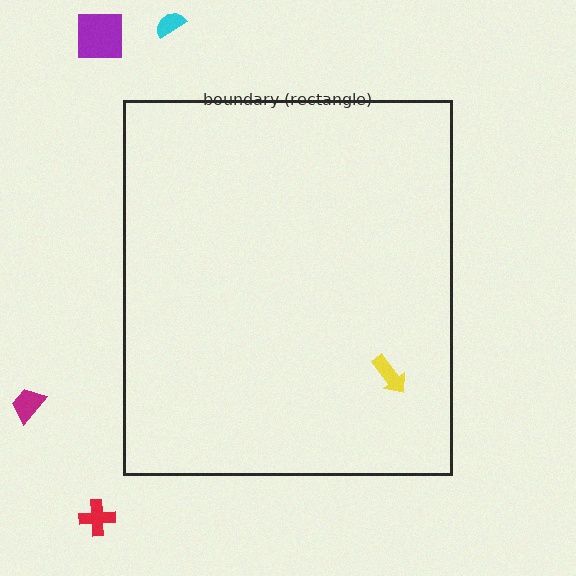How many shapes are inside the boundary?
1 inside, 4 outside.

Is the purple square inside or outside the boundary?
Outside.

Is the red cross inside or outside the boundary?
Outside.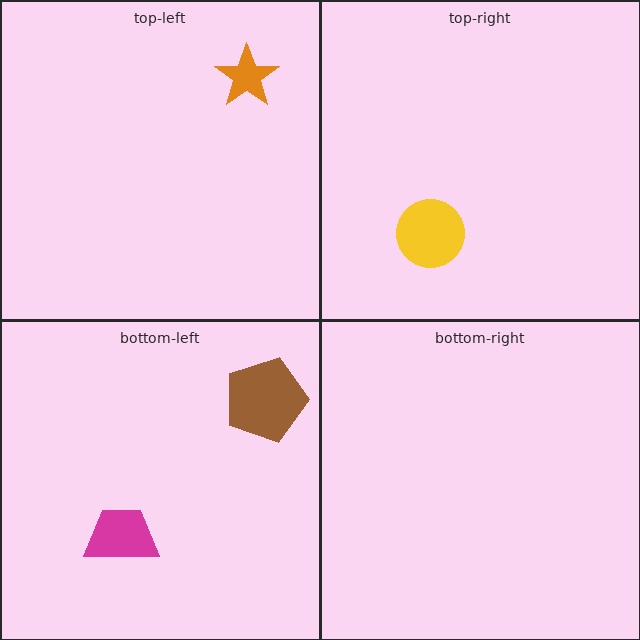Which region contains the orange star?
The top-left region.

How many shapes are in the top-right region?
1.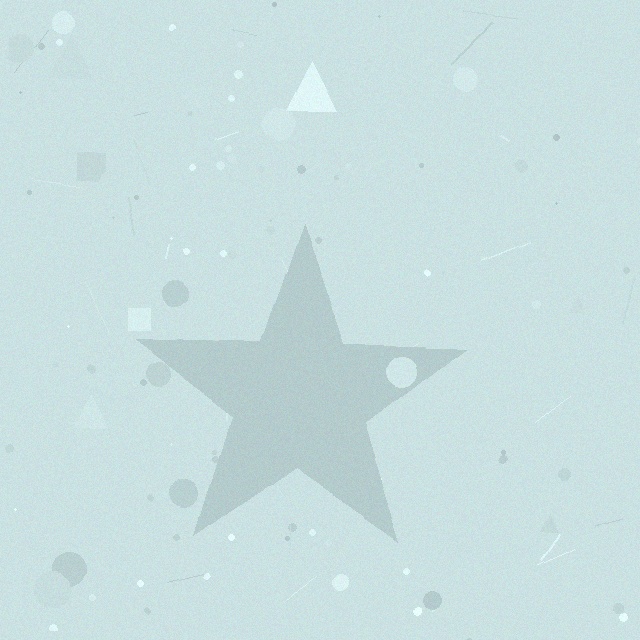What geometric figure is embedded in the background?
A star is embedded in the background.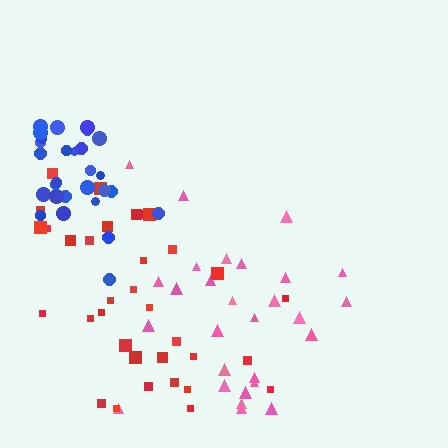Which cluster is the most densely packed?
Blue.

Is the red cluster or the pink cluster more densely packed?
Red.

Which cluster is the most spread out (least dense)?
Pink.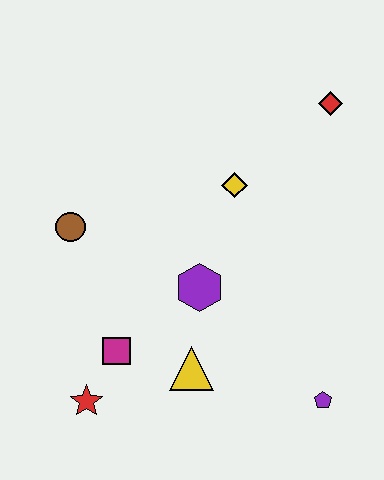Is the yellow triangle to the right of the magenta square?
Yes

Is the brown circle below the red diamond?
Yes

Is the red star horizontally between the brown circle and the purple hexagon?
Yes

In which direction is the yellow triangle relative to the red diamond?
The yellow triangle is below the red diamond.